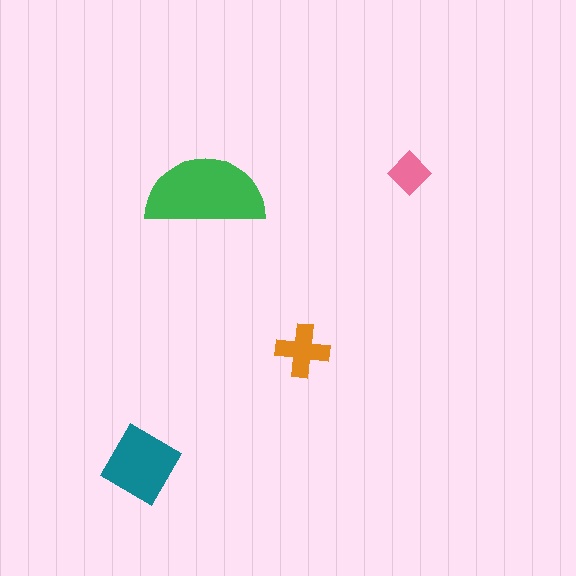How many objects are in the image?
There are 4 objects in the image.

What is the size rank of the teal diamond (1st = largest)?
2nd.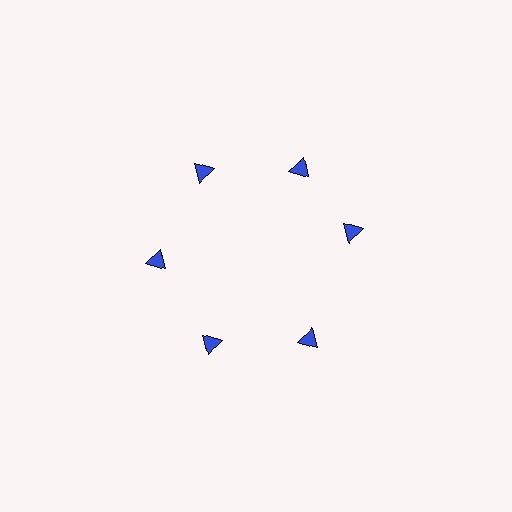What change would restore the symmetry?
The symmetry would be restored by rotating it back into even spacing with its neighbors so that all 6 triangles sit at equal angles and equal distance from the center.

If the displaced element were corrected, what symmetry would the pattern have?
It would have 6-fold rotational symmetry — the pattern would map onto itself every 60 degrees.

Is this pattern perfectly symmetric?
No. The 6 blue triangles are arranged in a ring, but one element near the 3 o'clock position is rotated out of alignment along the ring, breaking the 6-fold rotational symmetry.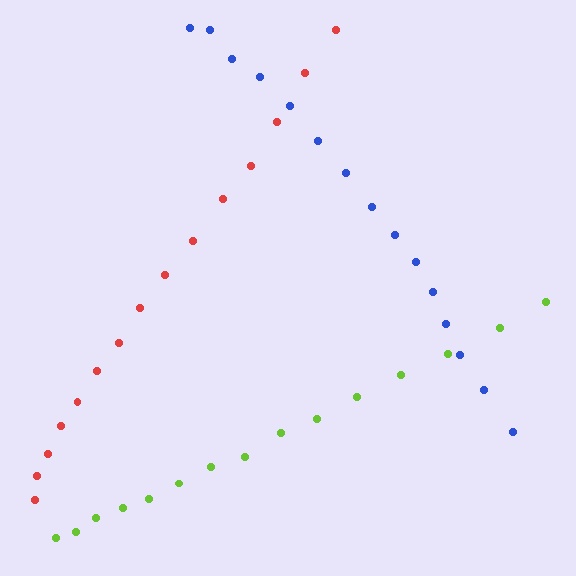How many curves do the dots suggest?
There are 3 distinct paths.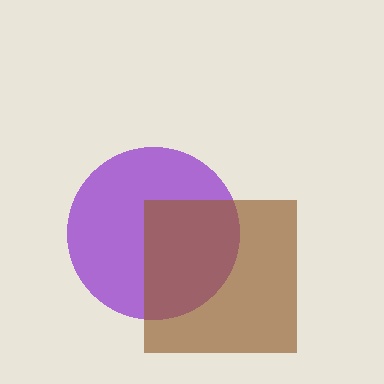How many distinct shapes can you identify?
There are 2 distinct shapes: a purple circle, a brown square.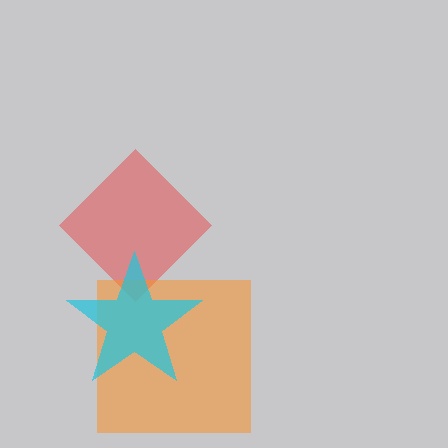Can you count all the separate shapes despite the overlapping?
Yes, there are 3 separate shapes.